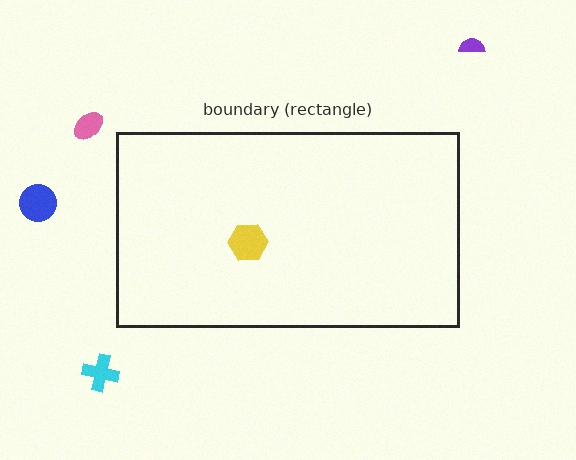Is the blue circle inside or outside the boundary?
Outside.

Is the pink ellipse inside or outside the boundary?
Outside.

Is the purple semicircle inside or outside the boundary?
Outside.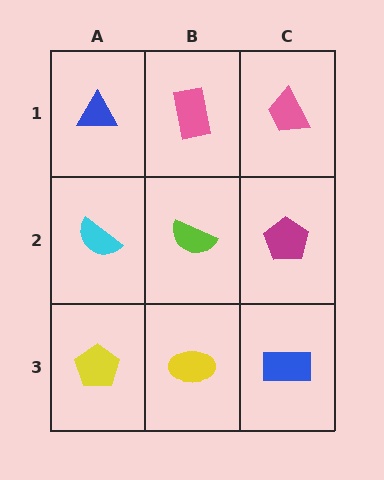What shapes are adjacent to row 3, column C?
A magenta pentagon (row 2, column C), a yellow ellipse (row 3, column B).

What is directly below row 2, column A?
A yellow pentagon.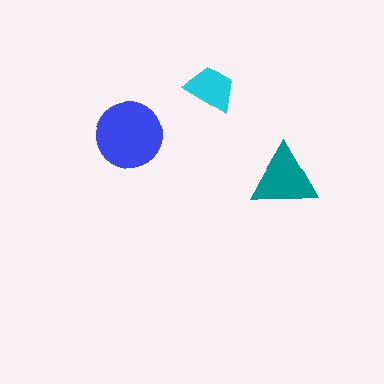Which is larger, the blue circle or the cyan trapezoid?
The blue circle.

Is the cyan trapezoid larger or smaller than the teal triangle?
Smaller.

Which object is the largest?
The blue circle.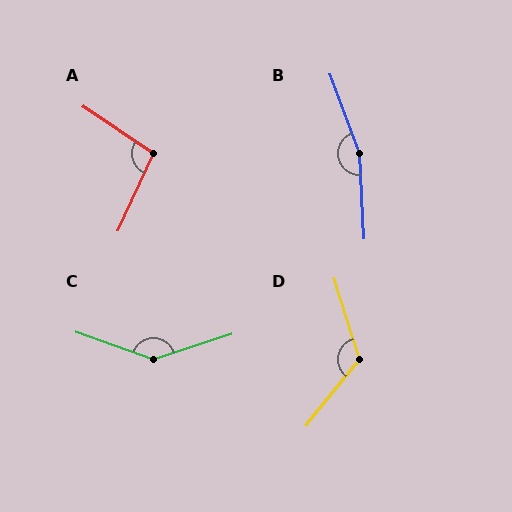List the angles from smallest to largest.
A (99°), D (124°), C (142°), B (162°).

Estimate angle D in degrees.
Approximately 124 degrees.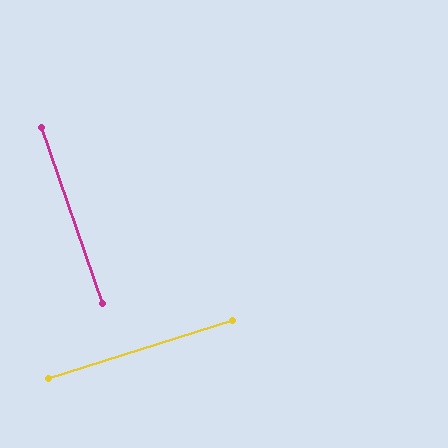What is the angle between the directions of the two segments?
Approximately 88 degrees.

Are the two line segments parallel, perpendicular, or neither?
Perpendicular — they meet at approximately 88°.